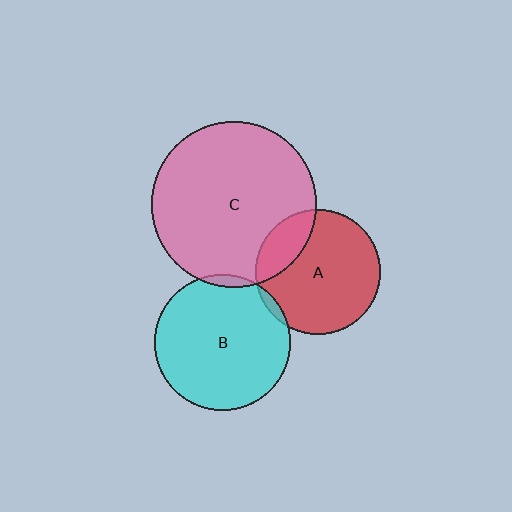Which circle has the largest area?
Circle C (pink).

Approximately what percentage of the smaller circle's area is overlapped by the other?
Approximately 5%.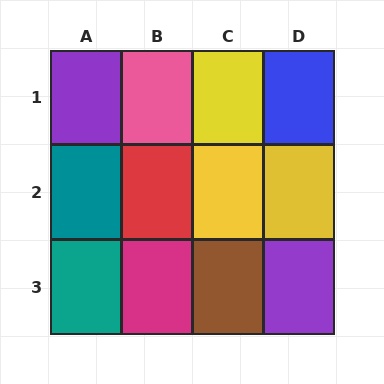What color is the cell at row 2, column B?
Red.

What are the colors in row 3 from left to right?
Teal, magenta, brown, purple.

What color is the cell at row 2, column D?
Yellow.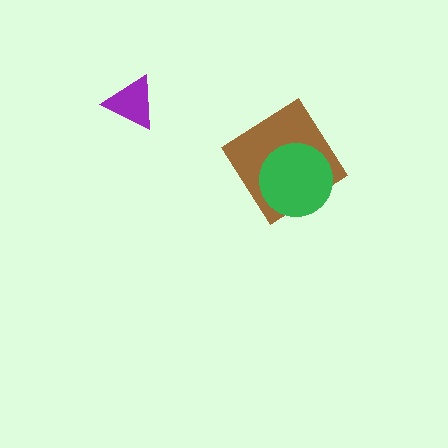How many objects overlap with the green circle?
1 object overlaps with the green circle.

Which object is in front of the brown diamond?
The green circle is in front of the brown diamond.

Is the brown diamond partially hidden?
Yes, it is partially covered by another shape.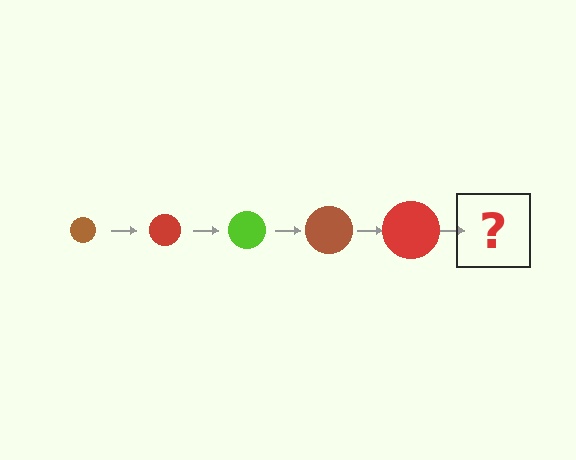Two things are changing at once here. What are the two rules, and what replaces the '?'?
The two rules are that the circle grows larger each step and the color cycles through brown, red, and lime. The '?' should be a lime circle, larger than the previous one.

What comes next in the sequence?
The next element should be a lime circle, larger than the previous one.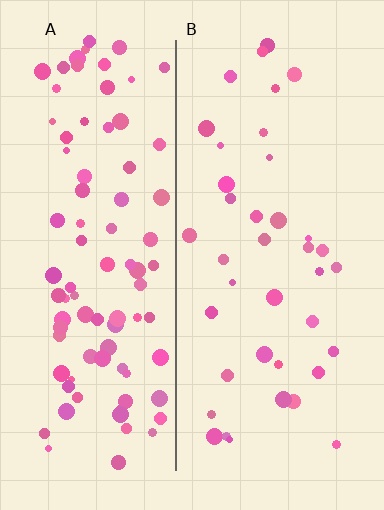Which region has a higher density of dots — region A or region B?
A (the left).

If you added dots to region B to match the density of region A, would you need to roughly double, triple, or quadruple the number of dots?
Approximately double.